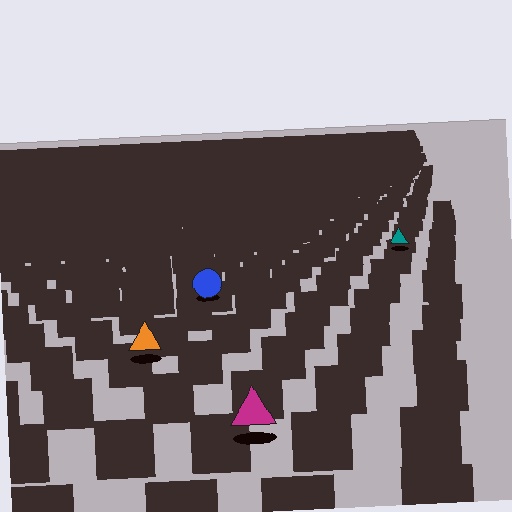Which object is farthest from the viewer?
The teal triangle is farthest from the viewer. It appears smaller and the ground texture around it is denser.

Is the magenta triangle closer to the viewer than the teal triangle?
Yes. The magenta triangle is closer — you can tell from the texture gradient: the ground texture is coarser near it.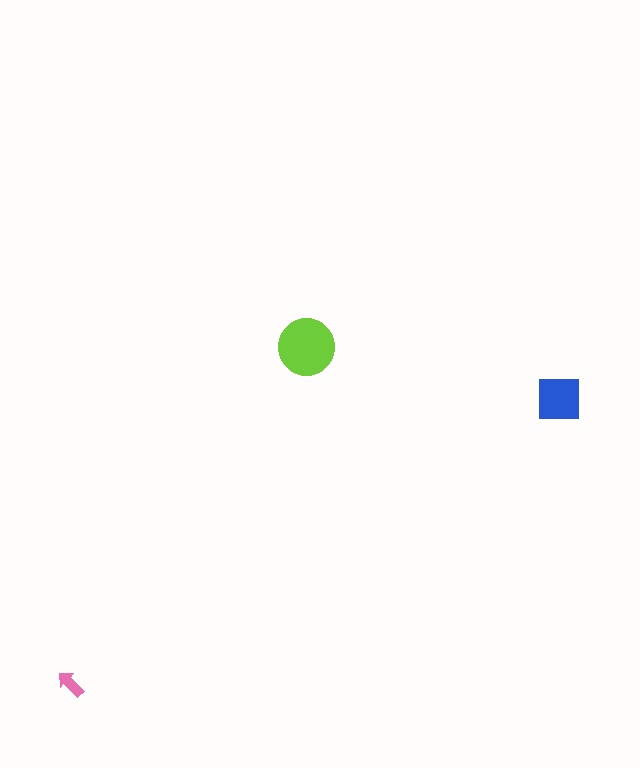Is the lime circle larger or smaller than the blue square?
Larger.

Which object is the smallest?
The pink arrow.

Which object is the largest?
The lime circle.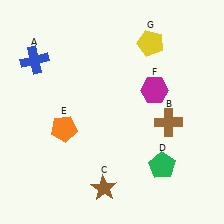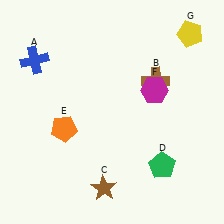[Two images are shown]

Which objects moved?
The objects that moved are: the brown cross (B), the yellow pentagon (G).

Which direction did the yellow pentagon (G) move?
The yellow pentagon (G) moved right.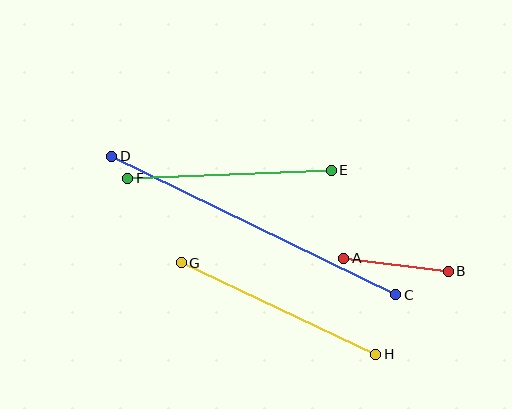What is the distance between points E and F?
The distance is approximately 204 pixels.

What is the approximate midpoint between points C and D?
The midpoint is at approximately (254, 225) pixels.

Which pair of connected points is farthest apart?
Points C and D are farthest apart.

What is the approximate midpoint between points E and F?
The midpoint is at approximately (229, 174) pixels.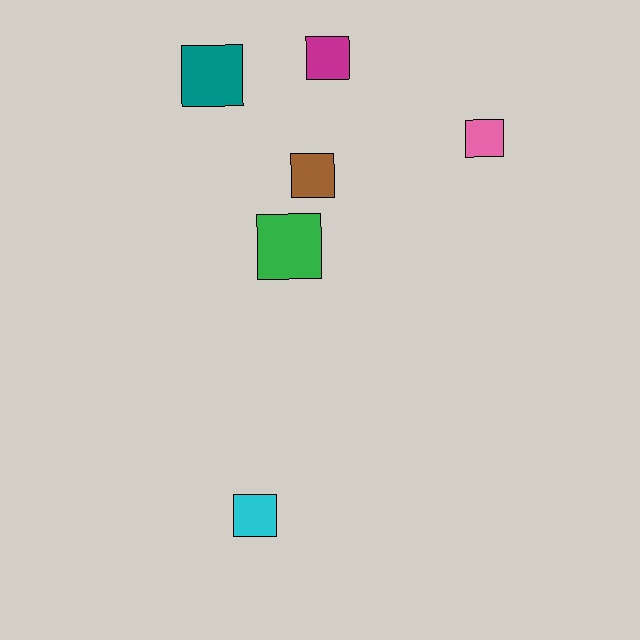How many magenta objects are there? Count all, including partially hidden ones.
There is 1 magenta object.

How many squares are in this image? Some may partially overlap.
There are 6 squares.